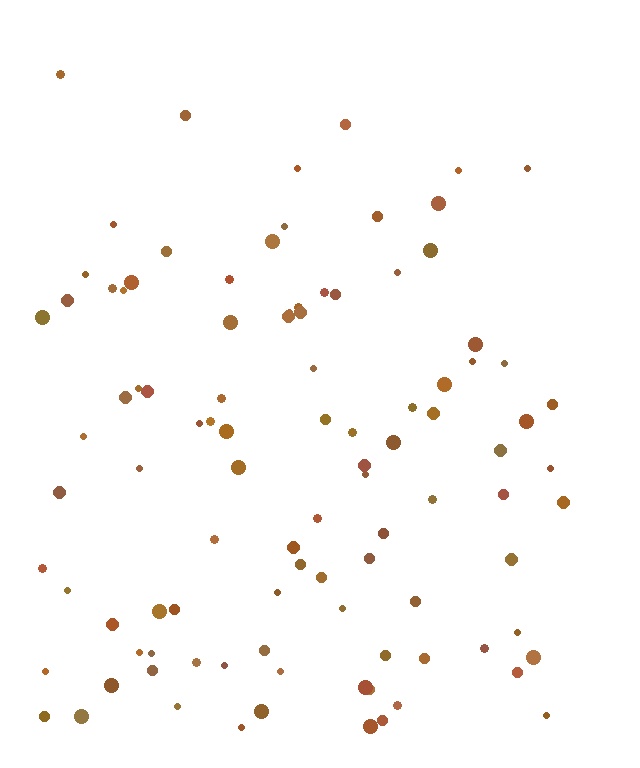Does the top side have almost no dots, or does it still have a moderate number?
Still a moderate number, just noticeably fewer than the bottom.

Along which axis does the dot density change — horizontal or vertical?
Vertical.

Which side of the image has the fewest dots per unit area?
The top.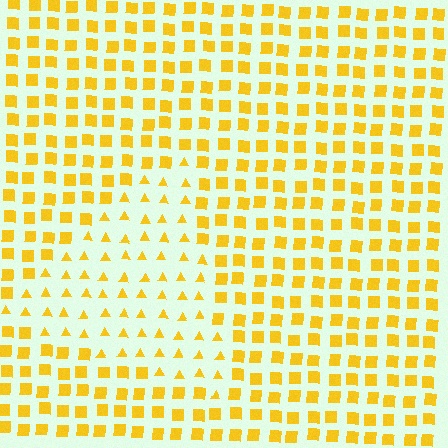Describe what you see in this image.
The image is filled with small yellow elements arranged in a uniform grid. A triangle-shaped region contains triangles, while the surrounding area contains squares. The boundary is defined purely by the change in element shape.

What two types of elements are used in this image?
The image uses triangles inside the triangle region and squares outside it.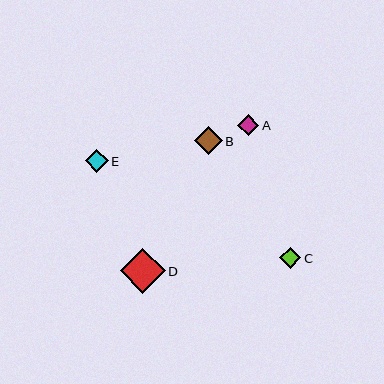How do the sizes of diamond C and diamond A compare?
Diamond C and diamond A are approximately the same size.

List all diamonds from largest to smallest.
From largest to smallest: D, B, E, C, A.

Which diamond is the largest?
Diamond D is the largest with a size of approximately 44 pixels.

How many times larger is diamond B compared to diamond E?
Diamond B is approximately 1.2 times the size of diamond E.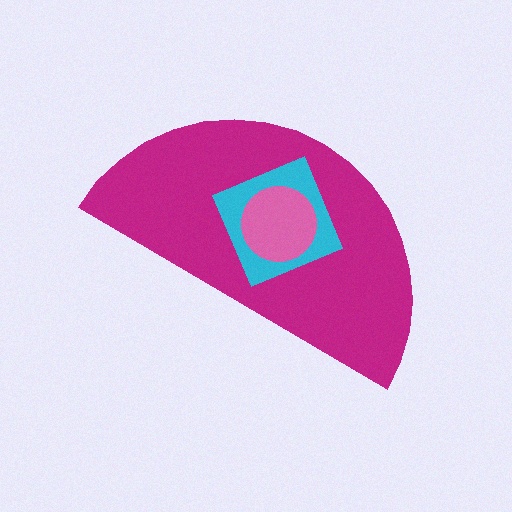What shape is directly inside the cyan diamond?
The pink circle.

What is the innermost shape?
The pink circle.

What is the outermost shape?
The magenta semicircle.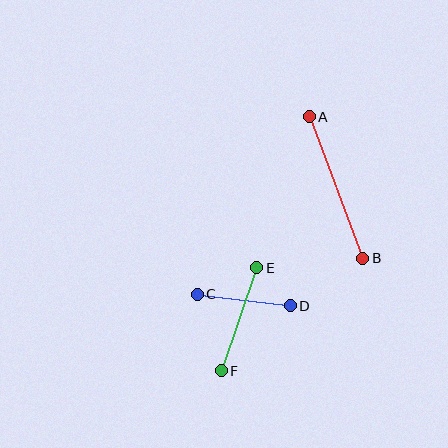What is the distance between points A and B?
The distance is approximately 151 pixels.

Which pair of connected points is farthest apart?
Points A and B are farthest apart.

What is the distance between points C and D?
The distance is approximately 94 pixels.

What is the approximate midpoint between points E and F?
The midpoint is at approximately (239, 319) pixels.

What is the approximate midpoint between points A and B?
The midpoint is at approximately (336, 188) pixels.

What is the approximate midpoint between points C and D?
The midpoint is at approximately (244, 300) pixels.